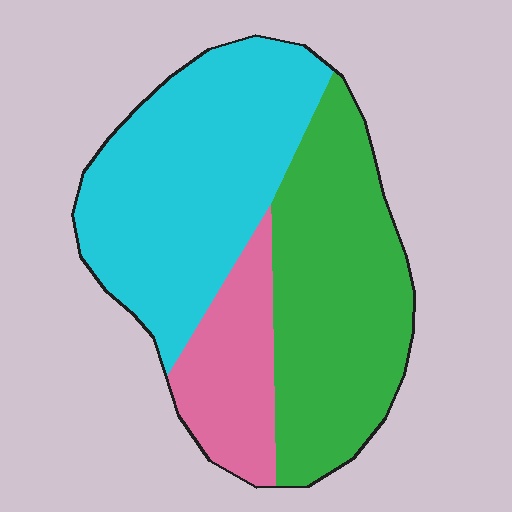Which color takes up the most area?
Cyan, at roughly 45%.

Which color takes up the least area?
Pink, at roughly 15%.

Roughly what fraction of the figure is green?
Green takes up about two fifths (2/5) of the figure.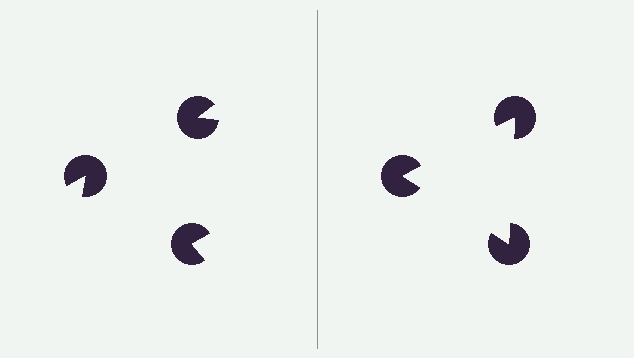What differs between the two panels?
The pac-man discs are positioned identically on both sides; only the wedge orientations differ. On the right they align to a triangle; on the left they are misaligned.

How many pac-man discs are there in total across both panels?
6 — 3 on each side.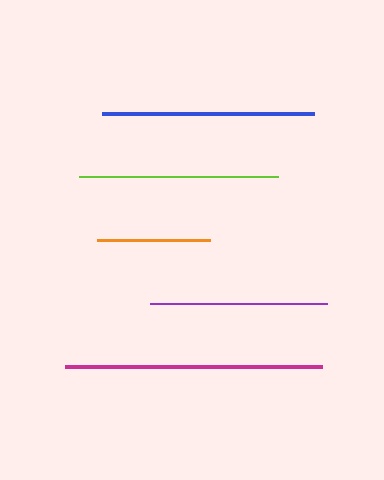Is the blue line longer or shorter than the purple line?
The blue line is longer than the purple line.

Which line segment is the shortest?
The orange line is the shortest at approximately 113 pixels.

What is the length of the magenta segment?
The magenta segment is approximately 257 pixels long.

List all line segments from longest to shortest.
From longest to shortest: magenta, blue, lime, purple, orange.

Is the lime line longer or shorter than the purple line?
The lime line is longer than the purple line.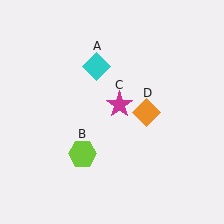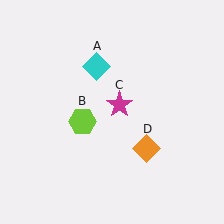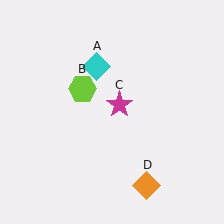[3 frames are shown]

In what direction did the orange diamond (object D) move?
The orange diamond (object D) moved down.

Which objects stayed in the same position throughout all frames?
Cyan diamond (object A) and magenta star (object C) remained stationary.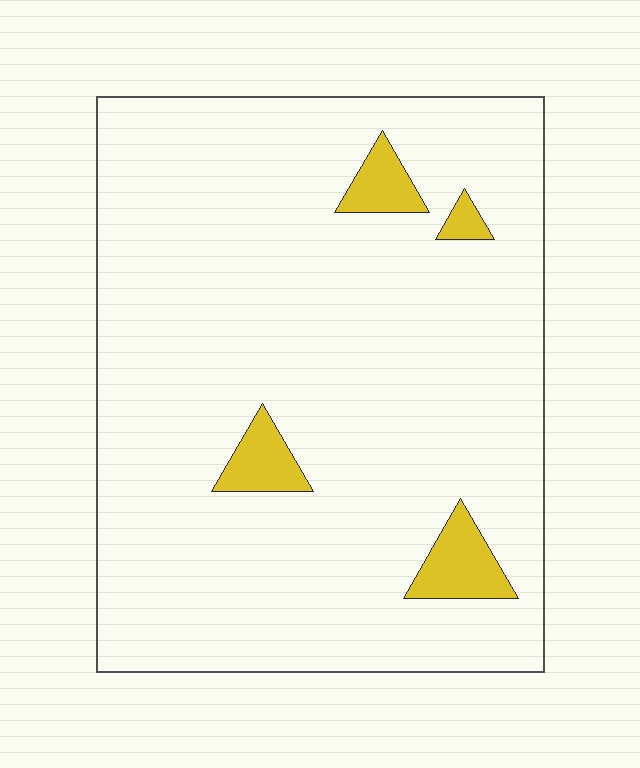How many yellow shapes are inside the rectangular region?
4.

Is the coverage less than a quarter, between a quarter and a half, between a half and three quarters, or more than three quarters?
Less than a quarter.